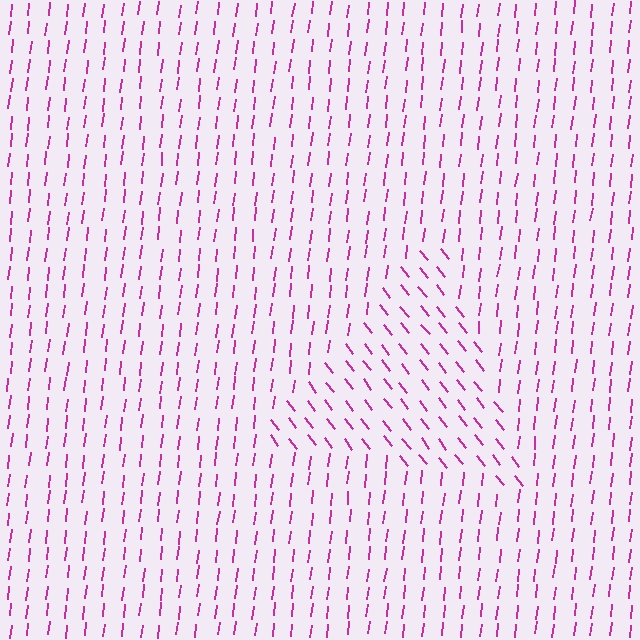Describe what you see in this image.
The image is filled with small magenta line segments. A triangle region in the image has lines oriented differently from the surrounding lines, creating a visible texture boundary.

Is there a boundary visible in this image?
Yes, there is a texture boundary formed by a change in line orientation.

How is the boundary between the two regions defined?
The boundary is defined purely by a change in line orientation (approximately 45 degrees difference). All lines are the same color and thickness.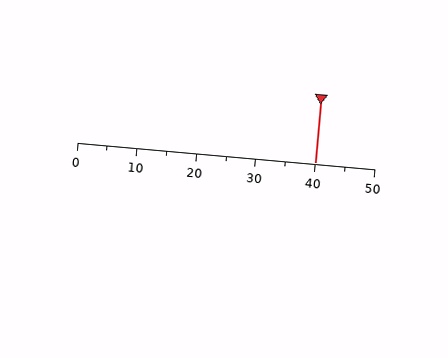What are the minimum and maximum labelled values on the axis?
The axis runs from 0 to 50.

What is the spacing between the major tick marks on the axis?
The major ticks are spaced 10 apart.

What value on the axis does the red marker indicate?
The marker indicates approximately 40.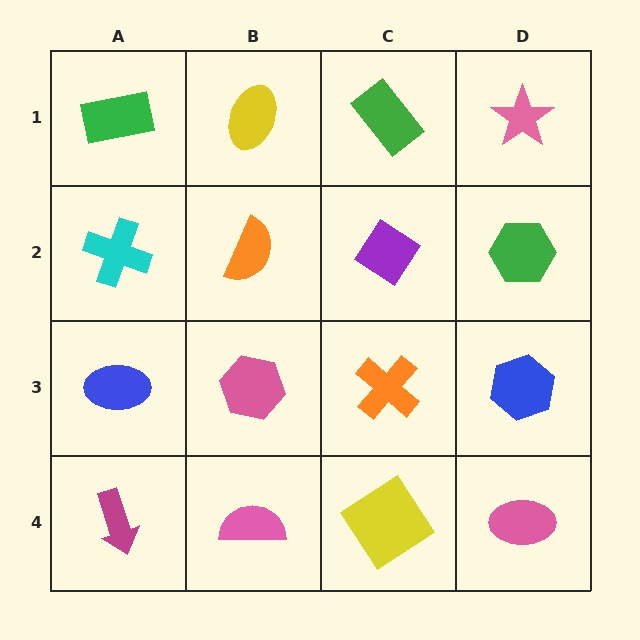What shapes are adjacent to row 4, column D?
A blue hexagon (row 3, column D), a yellow diamond (row 4, column C).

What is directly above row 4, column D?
A blue hexagon.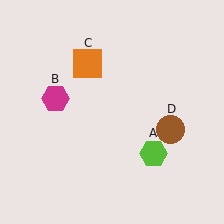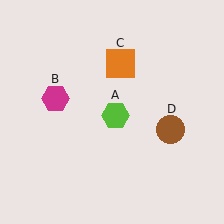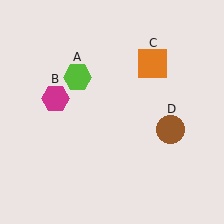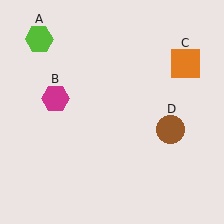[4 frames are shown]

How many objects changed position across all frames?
2 objects changed position: lime hexagon (object A), orange square (object C).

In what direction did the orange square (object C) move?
The orange square (object C) moved right.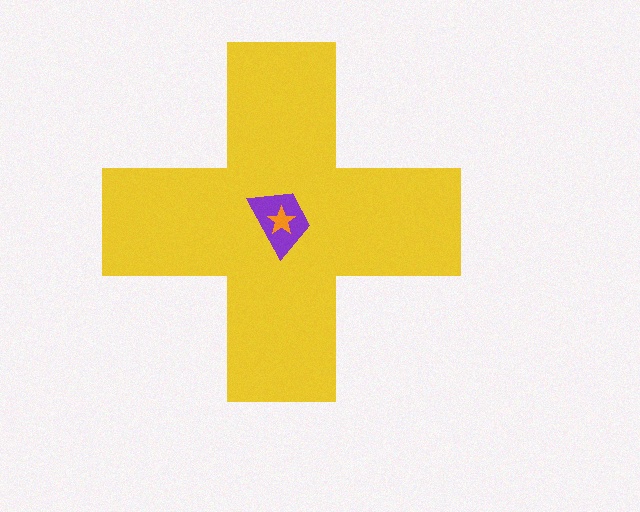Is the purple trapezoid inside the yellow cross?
Yes.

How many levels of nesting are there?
3.